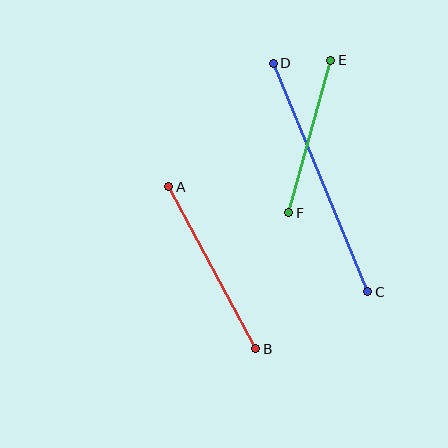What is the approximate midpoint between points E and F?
The midpoint is at approximately (310, 137) pixels.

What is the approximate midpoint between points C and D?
The midpoint is at approximately (320, 178) pixels.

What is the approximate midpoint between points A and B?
The midpoint is at approximately (212, 268) pixels.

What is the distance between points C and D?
The distance is approximately 247 pixels.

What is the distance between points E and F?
The distance is approximately 158 pixels.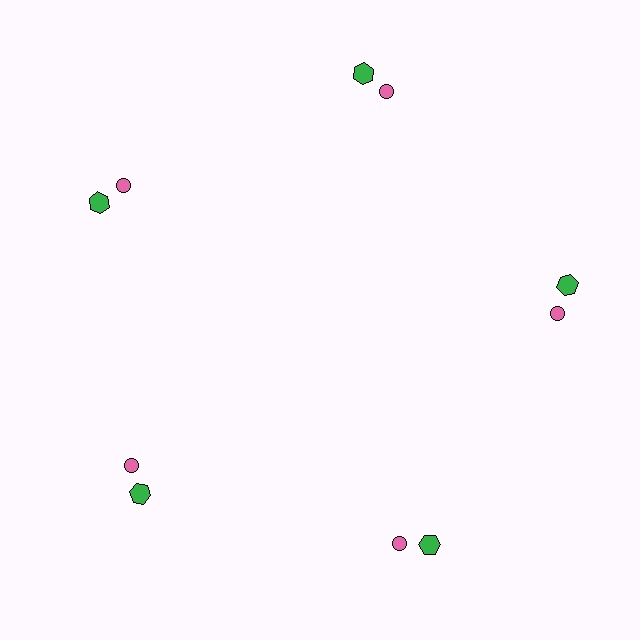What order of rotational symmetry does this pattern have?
This pattern has 5-fold rotational symmetry.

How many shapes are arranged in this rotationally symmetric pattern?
There are 10 shapes, arranged in 5 groups of 2.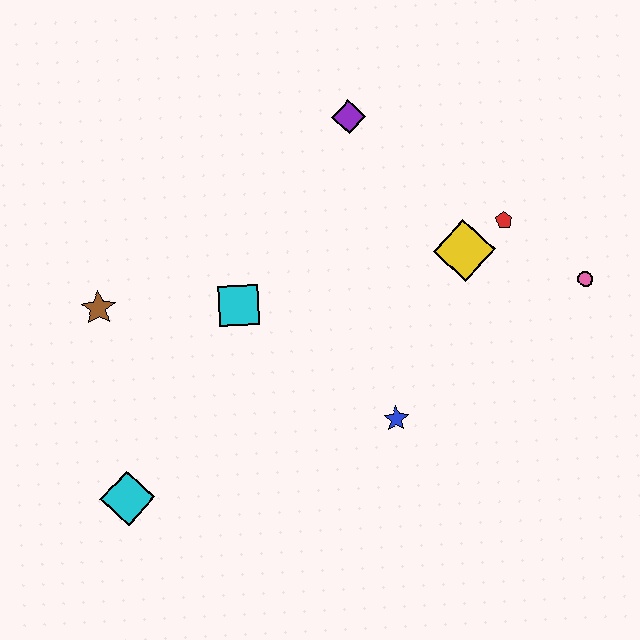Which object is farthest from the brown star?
The pink circle is farthest from the brown star.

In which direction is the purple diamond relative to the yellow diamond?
The purple diamond is above the yellow diamond.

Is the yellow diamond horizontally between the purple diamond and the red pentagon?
Yes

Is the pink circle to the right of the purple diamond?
Yes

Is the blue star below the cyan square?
Yes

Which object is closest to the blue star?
The yellow diamond is closest to the blue star.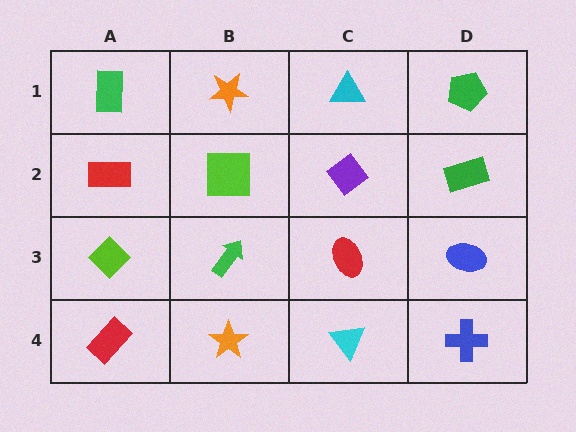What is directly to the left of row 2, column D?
A purple diamond.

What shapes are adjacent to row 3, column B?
A lime square (row 2, column B), an orange star (row 4, column B), a lime diamond (row 3, column A), a red ellipse (row 3, column C).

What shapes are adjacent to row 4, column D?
A blue ellipse (row 3, column D), a cyan triangle (row 4, column C).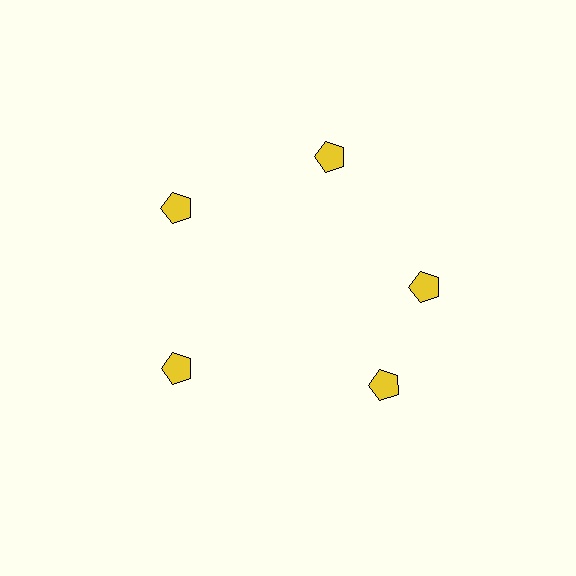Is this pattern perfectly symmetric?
No. The 5 yellow pentagons are arranged in a ring, but one element near the 5 o'clock position is rotated out of alignment along the ring, breaking the 5-fold rotational symmetry.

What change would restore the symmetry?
The symmetry would be restored by rotating it back into even spacing with its neighbors so that all 5 pentagons sit at equal angles and equal distance from the center.